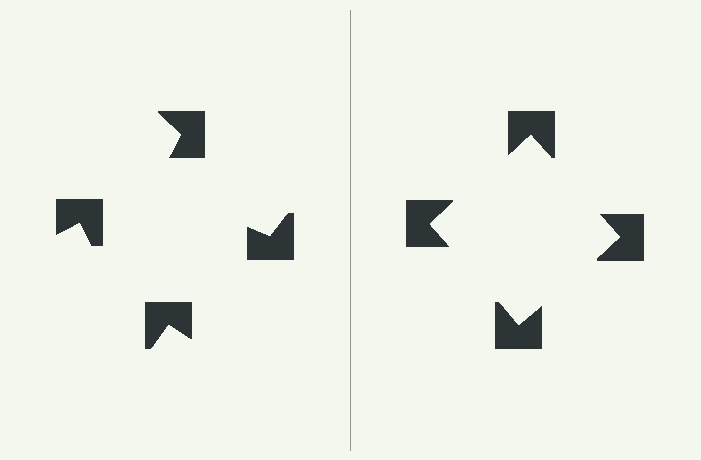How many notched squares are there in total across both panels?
8 — 4 on each side.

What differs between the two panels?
The notched squares are positioned identically on both sides; only the wedge orientations differ. On the right they align to a square; on the left they are misaligned.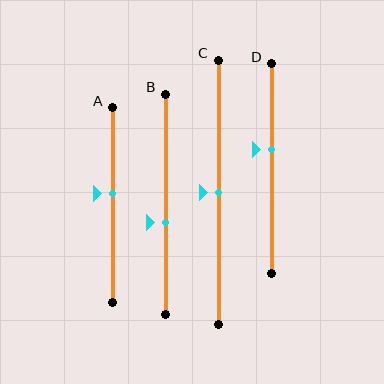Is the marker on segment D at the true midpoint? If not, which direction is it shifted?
No, the marker on segment D is shifted upward by about 9% of the segment length.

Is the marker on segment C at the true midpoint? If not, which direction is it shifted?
Yes, the marker on segment C is at the true midpoint.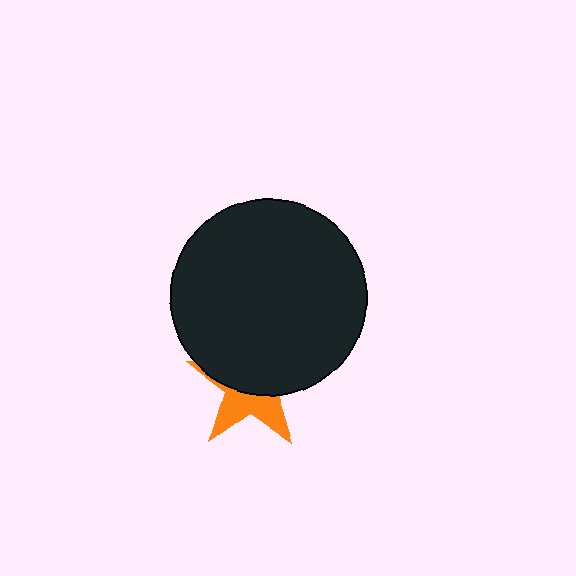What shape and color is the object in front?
The object in front is a black circle.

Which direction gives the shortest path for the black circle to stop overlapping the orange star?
Moving up gives the shortest separation.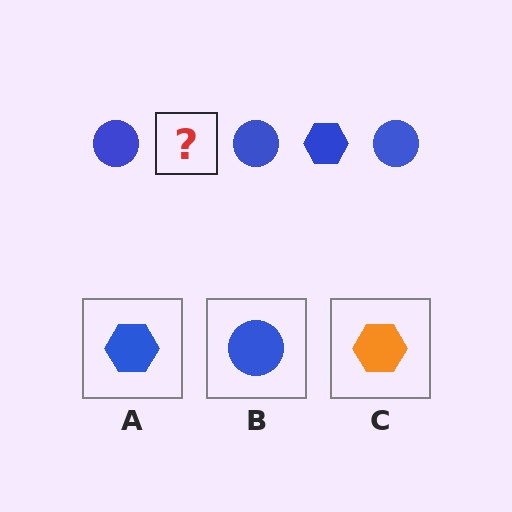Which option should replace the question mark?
Option A.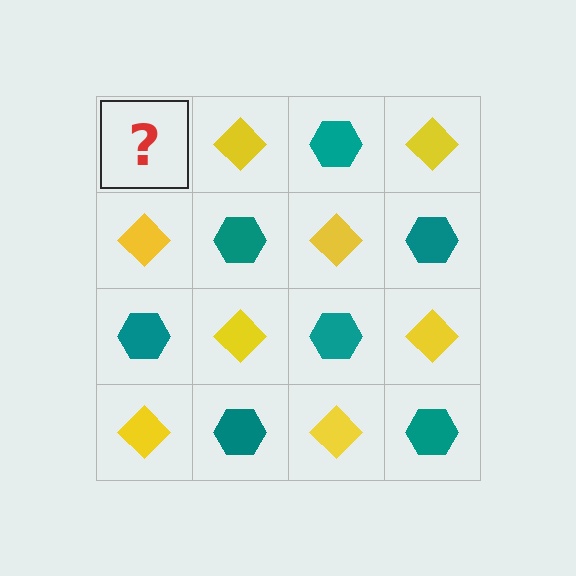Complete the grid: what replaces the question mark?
The question mark should be replaced with a teal hexagon.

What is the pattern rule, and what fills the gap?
The rule is that it alternates teal hexagon and yellow diamond in a checkerboard pattern. The gap should be filled with a teal hexagon.